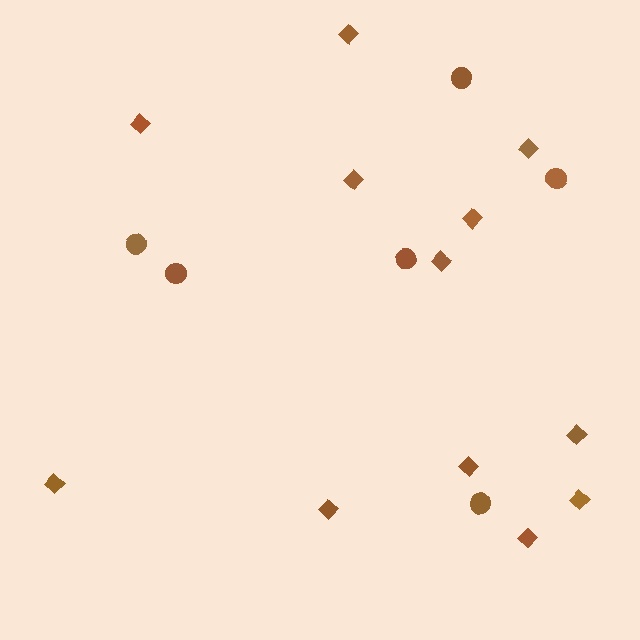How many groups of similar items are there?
There are 2 groups: one group of circles (6) and one group of diamonds (12).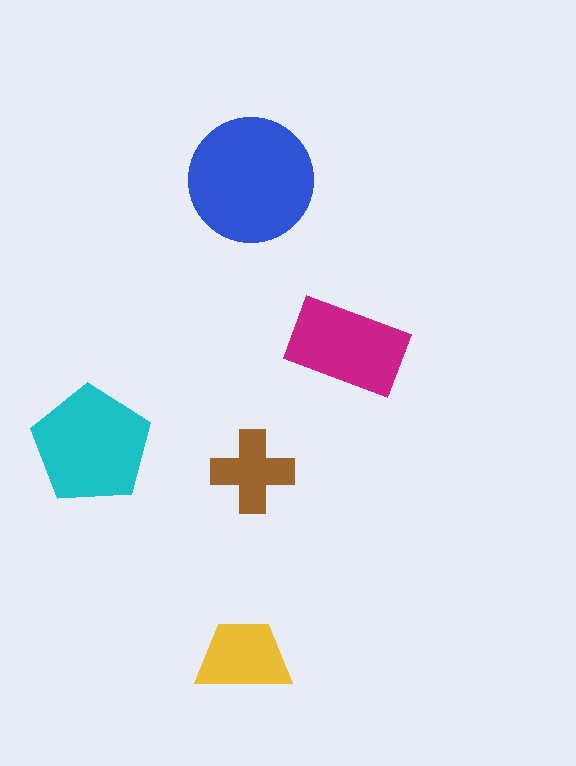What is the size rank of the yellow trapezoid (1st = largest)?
4th.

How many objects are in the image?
There are 5 objects in the image.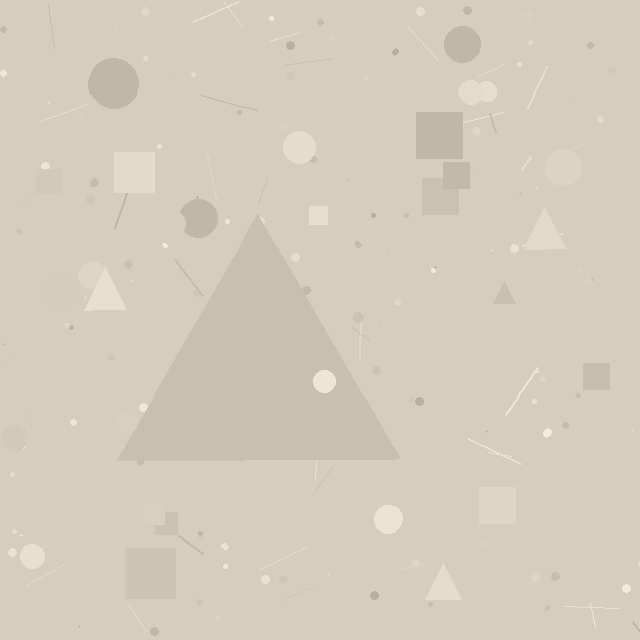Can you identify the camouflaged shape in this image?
The camouflaged shape is a triangle.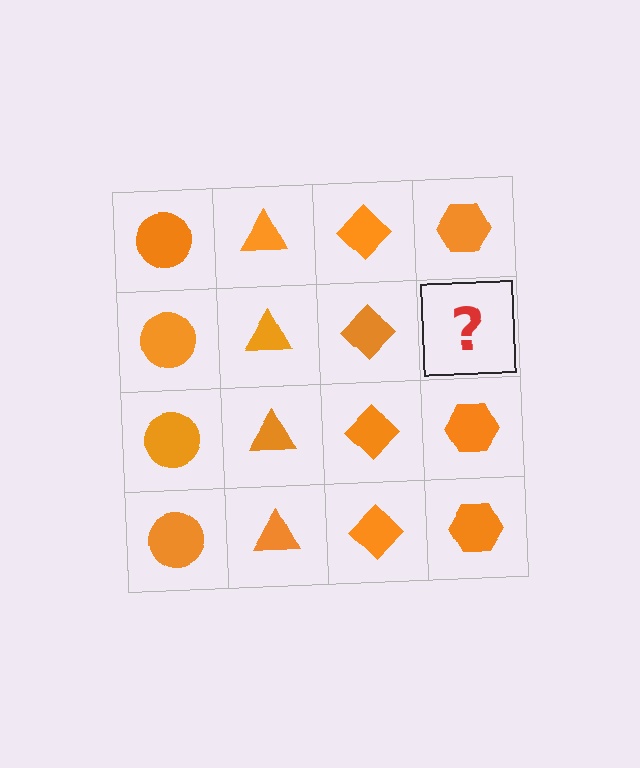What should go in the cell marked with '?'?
The missing cell should contain an orange hexagon.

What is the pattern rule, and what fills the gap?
The rule is that each column has a consistent shape. The gap should be filled with an orange hexagon.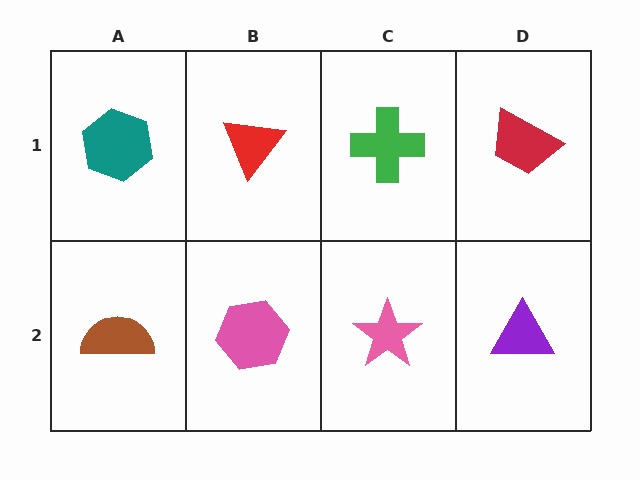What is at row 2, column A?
A brown semicircle.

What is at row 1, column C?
A green cross.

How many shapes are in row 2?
4 shapes.